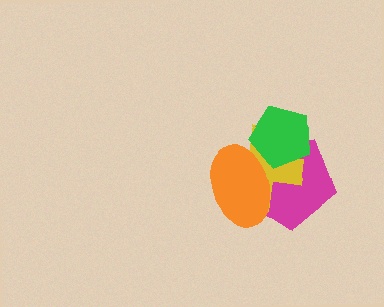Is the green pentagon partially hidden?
No, no other shape covers it.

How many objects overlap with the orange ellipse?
3 objects overlap with the orange ellipse.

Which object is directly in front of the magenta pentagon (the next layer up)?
The yellow cross is directly in front of the magenta pentagon.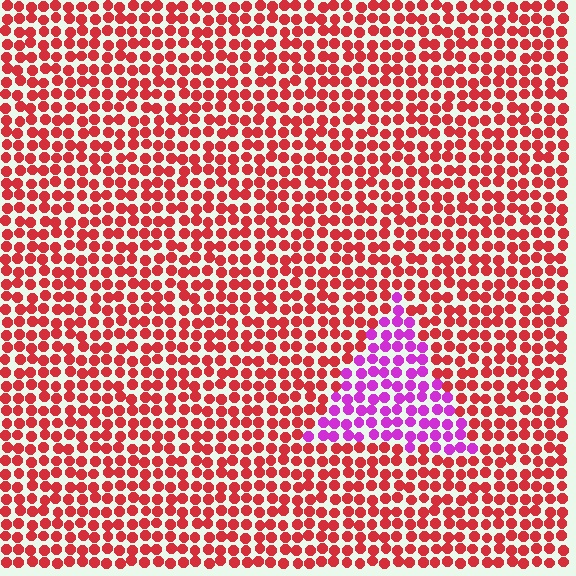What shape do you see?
I see a triangle.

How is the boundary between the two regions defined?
The boundary is defined purely by a slight shift in hue (about 57 degrees). Spacing, size, and orientation are identical on both sides.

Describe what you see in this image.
The image is filled with small red elements in a uniform arrangement. A triangle-shaped region is visible where the elements are tinted to a slightly different hue, forming a subtle color boundary.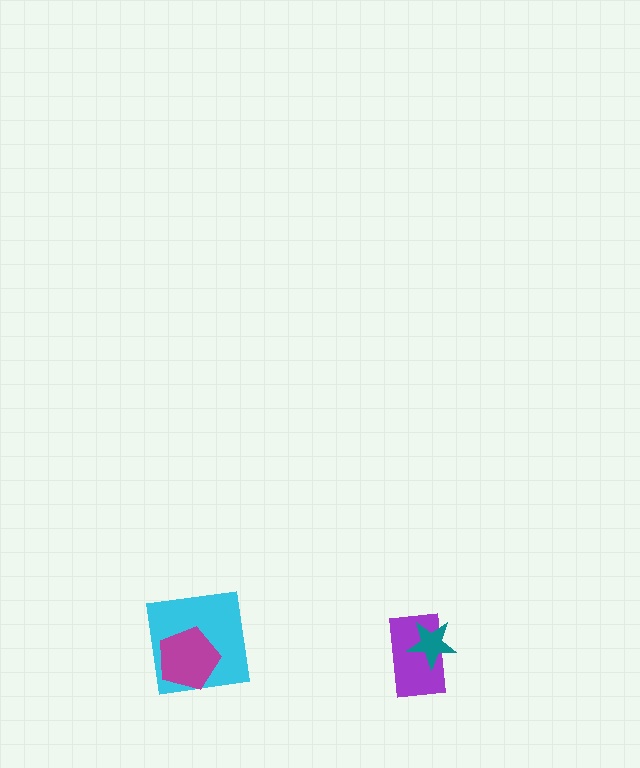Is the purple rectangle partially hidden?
Yes, it is partially covered by another shape.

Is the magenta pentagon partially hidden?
No, no other shape covers it.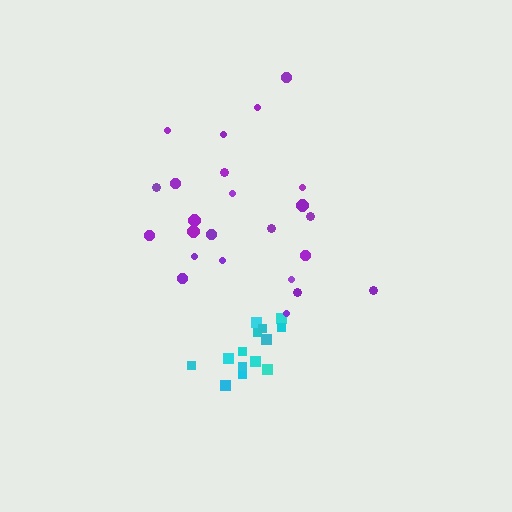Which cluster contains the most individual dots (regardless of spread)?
Purple (24).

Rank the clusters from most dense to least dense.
cyan, purple.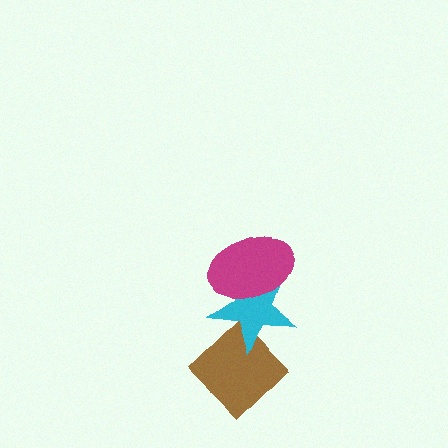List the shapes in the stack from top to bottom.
From top to bottom: the magenta ellipse, the cyan star, the brown diamond.